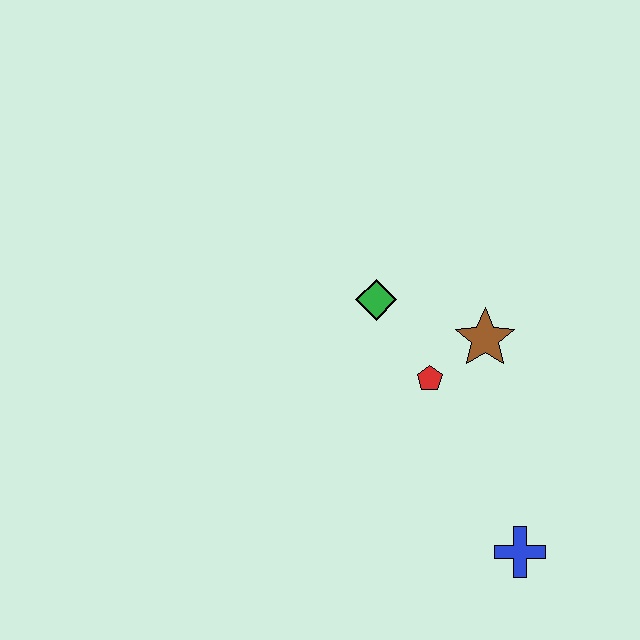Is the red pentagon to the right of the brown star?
No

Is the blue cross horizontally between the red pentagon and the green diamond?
No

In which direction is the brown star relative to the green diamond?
The brown star is to the right of the green diamond.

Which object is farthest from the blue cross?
The green diamond is farthest from the blue cross.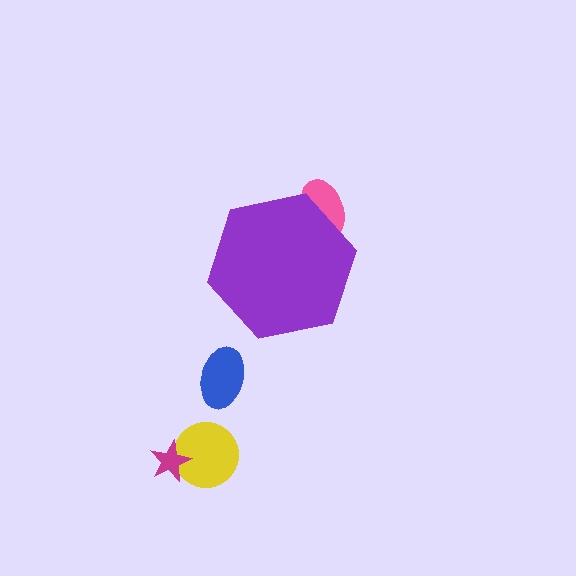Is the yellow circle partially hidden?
No, the yellow circle is fully visible.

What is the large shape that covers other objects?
A purple hexagon.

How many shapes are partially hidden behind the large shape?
1 shape is partially hidden.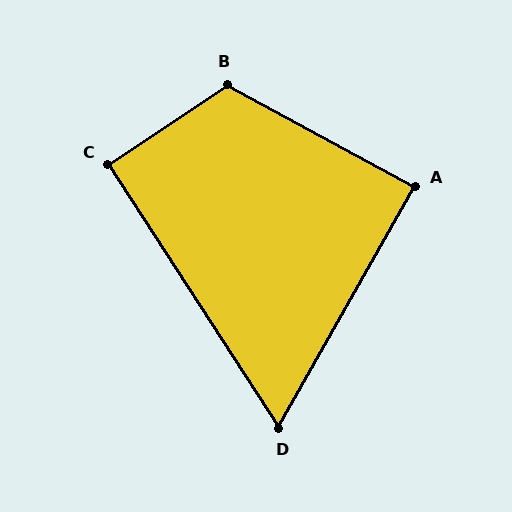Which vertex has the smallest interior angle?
D, at approximately 62 degrees.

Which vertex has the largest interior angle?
B, at approximately 118 degrees.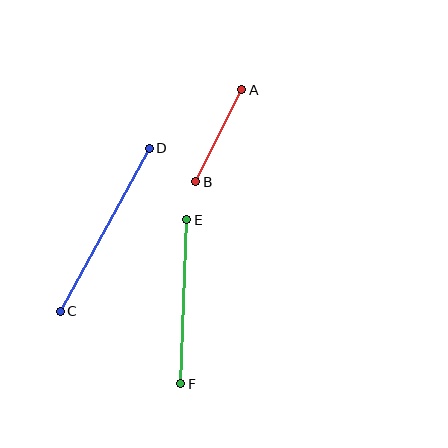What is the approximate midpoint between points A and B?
The midpoint is at approximately (219, 136) pixels.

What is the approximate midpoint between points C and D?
The midpoint is at approximately (105, 230) pixels.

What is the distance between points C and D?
The distance is approximately 186 pixels.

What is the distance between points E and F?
The distance is approximately 164 pixels.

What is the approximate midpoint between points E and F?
The midpoint is at approximately (184, 302) pixels.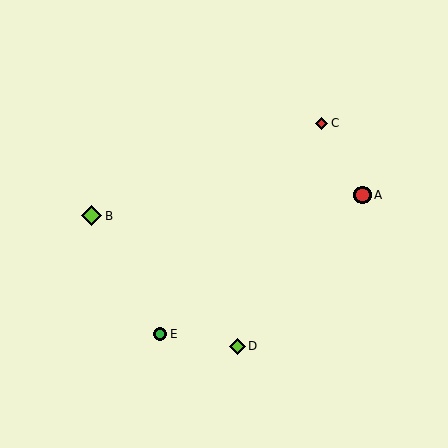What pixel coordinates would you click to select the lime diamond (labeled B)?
Click at (91, 216) to select the lime diamond B.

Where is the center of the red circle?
The center of the red circle is at (363, 195).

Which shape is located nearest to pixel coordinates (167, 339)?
The green circle (labeled E) at (160, 334) is nearest to that location.